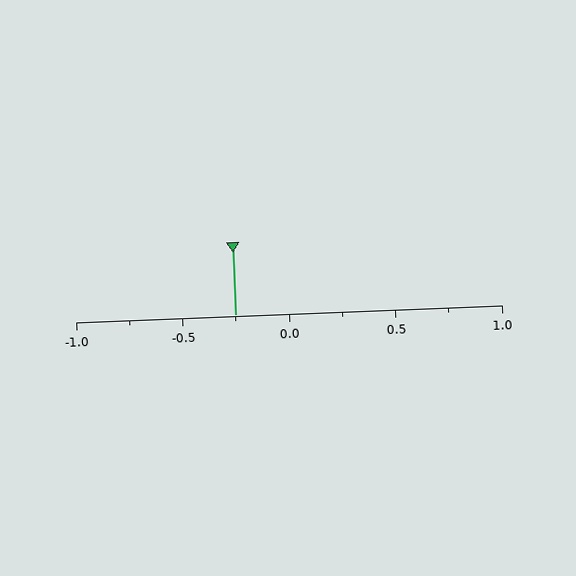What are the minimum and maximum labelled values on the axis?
The axis runs from -1.0 to 1.0.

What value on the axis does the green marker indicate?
The marker indicates approximately -0.25.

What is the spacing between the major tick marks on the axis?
The major ticks are spaced 0.5 apart.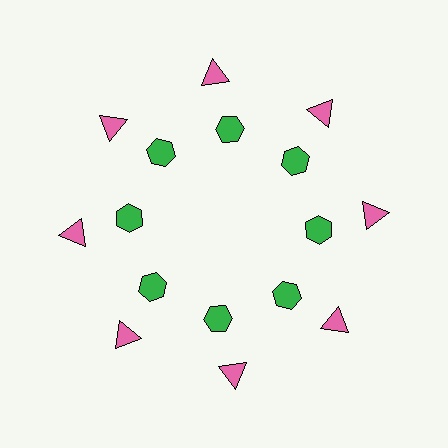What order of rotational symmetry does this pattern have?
This pattern has 8-fold rotational symmetry.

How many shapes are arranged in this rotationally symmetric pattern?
There are 16 shapes, arranged in 8 groups of 2.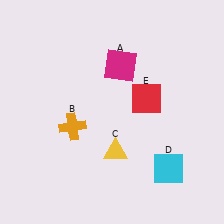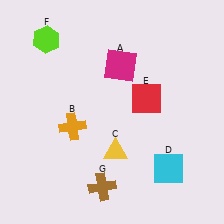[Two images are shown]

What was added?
A lime hexagon (F), a brown cross (G) were added in Image 2.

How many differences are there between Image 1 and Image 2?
There are 2 differences between the two images.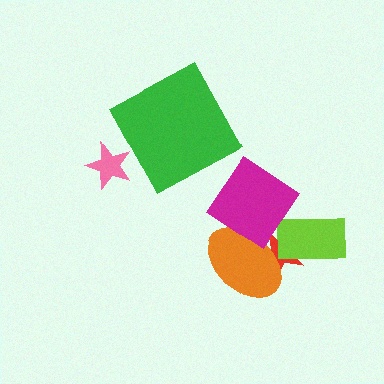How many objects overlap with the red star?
2 objects overlap with the red star.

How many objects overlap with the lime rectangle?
1 object overlaps with the lime rectangle.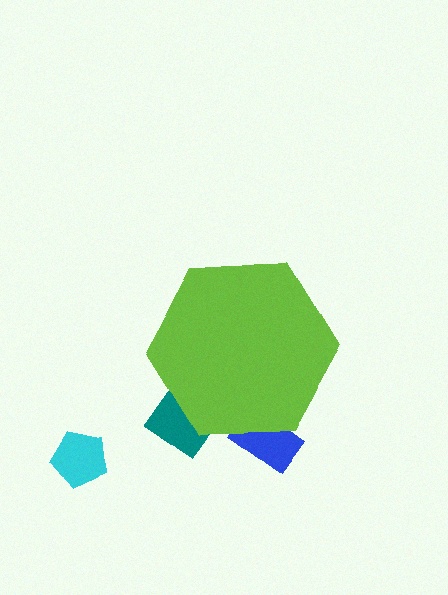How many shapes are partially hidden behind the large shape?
2 shapes are partially hidden.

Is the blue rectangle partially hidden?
Yes, the blue rectangle is partially hidden behind the lime hexagon.